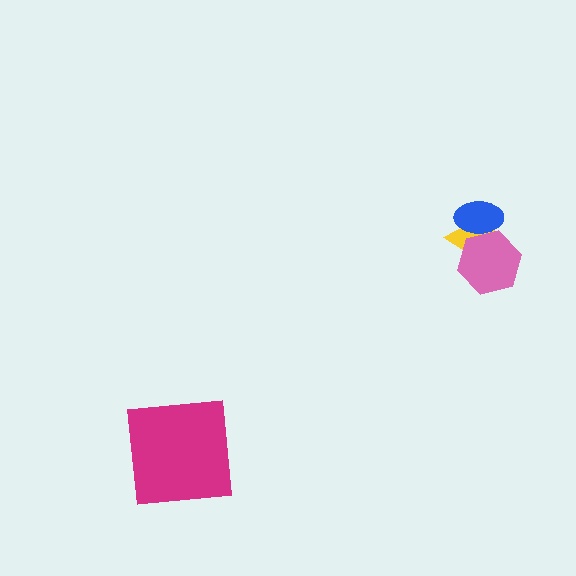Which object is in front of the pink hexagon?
The blue ellipse is in front of the pink hexagon.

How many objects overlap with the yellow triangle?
2 objects overlap with the yellow triangle.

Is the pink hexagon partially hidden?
Yes, it is partially covered by another shape.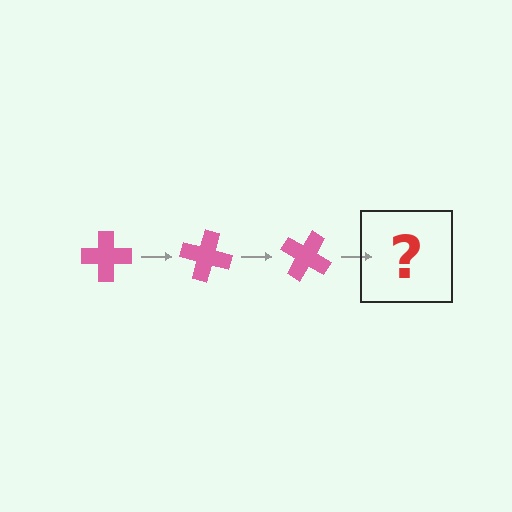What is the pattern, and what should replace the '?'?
The pattern is that the cross rotates 15 degrees each step. The '?' should be a pink cross rotated 45 degrees.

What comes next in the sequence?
The next element should be a pink cross rotated 45 degrees.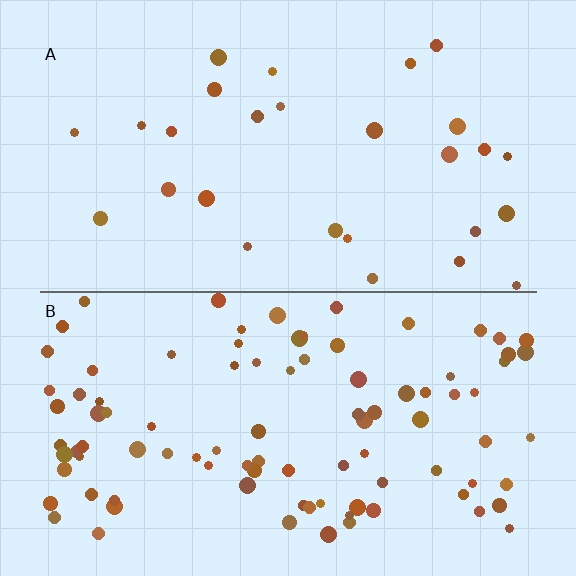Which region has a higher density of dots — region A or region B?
B (the bottom).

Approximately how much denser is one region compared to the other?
Approximately 3.4× — region B over region A.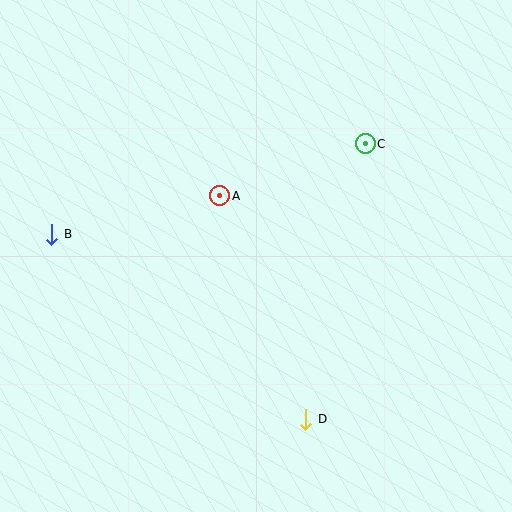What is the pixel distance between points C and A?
The distance between C and A is 155 pixels.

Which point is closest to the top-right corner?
Point C is closest to the top-right corner.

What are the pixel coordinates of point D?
Point D is at (306, 419).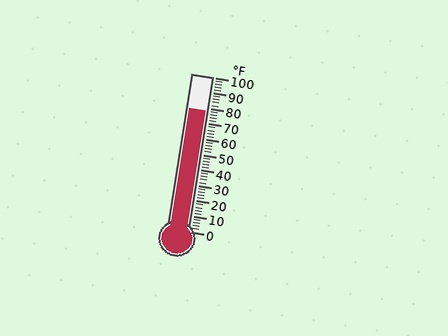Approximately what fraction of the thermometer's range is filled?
The thermometer is filled to approximately 80% of its range.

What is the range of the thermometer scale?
The thermometer scale ranges from 0°F to 100°F.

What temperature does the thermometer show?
The thermometer shows approximately 78°F.